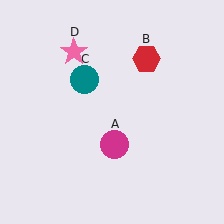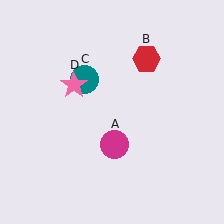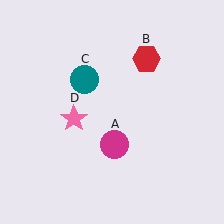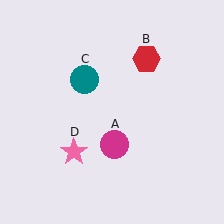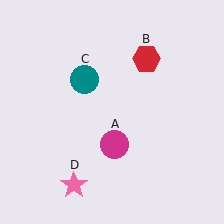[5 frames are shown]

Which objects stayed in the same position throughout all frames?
Magenta circle (object A) and red hexagon (object B) and teal circle (object C) remained stationary.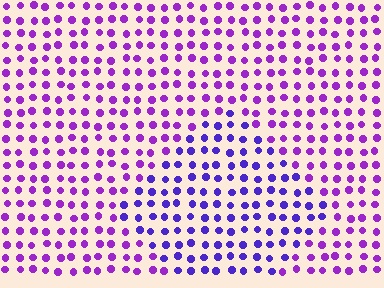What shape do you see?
I see a diamond.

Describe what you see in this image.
The image is filled with small purple elements in a uniform arrangement. A diamond-shaped region is visible where the elements are tinted to a slightly different hue, forming a subtle color boundary.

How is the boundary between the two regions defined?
The boundary is defined purely by a slight shift in hue (about 30 degrees). Spacing, size, and orientation are identical on both sides.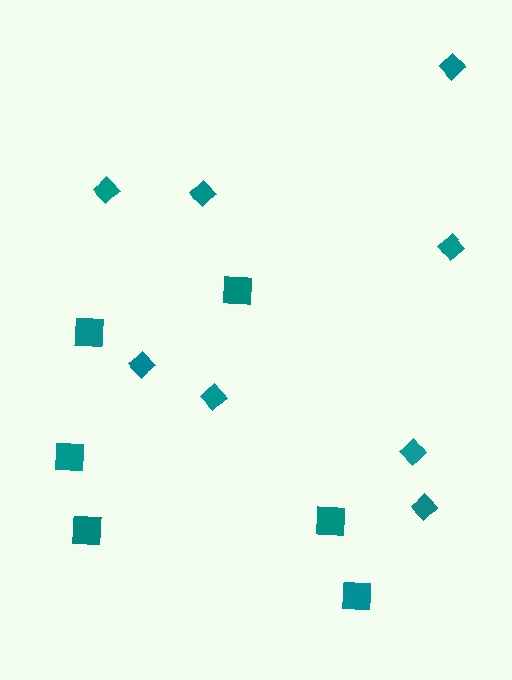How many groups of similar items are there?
There are 2 groups: one group of squares (6) and one group of diamonds (8).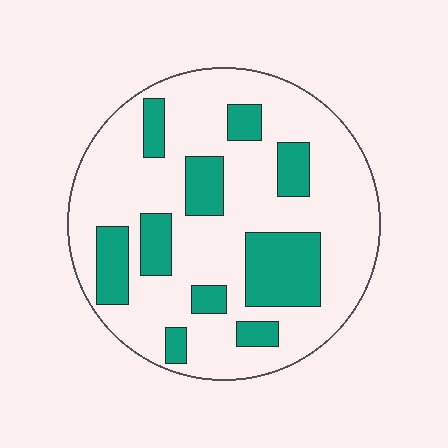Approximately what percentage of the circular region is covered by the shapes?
Approximately 25%.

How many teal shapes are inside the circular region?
10.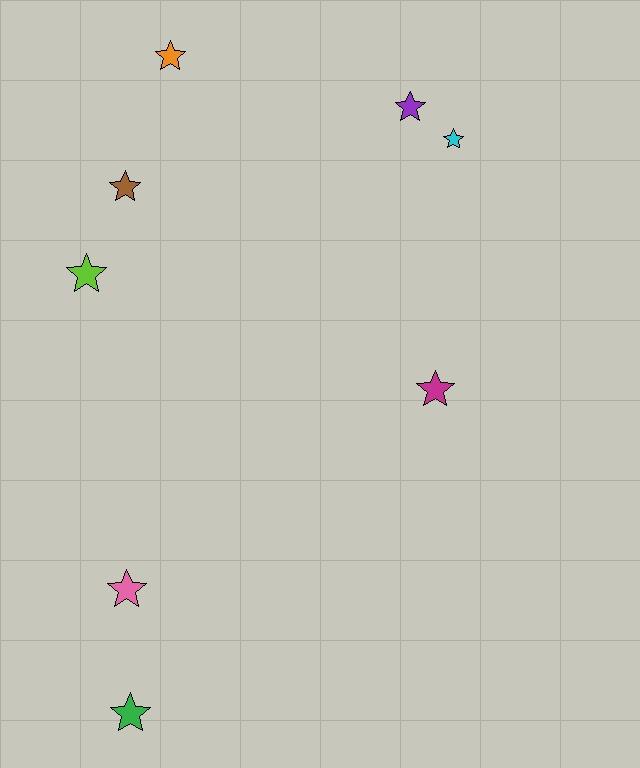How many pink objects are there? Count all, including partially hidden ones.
There is 1 pink object.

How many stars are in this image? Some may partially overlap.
There are 8 stars.